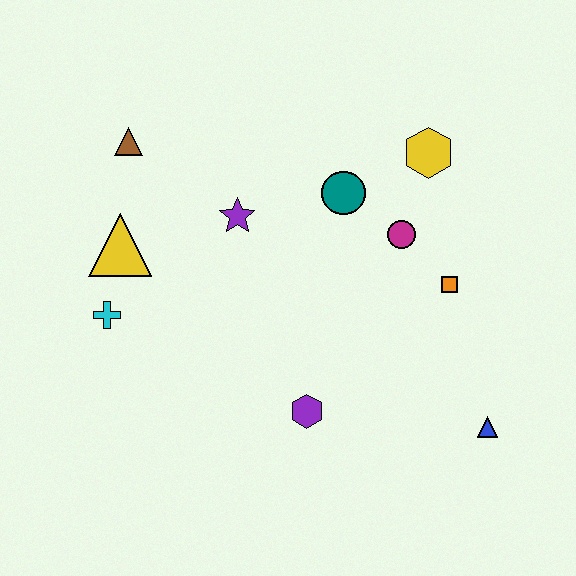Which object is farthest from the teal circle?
The blue triangle is farthest from the teal circle.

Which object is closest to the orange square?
The magenta circle is closest to the orange square.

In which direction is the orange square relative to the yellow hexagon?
The orange square is below the yellow hexagon.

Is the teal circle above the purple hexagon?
Yes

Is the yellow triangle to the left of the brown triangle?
Yes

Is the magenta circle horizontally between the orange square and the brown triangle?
Yes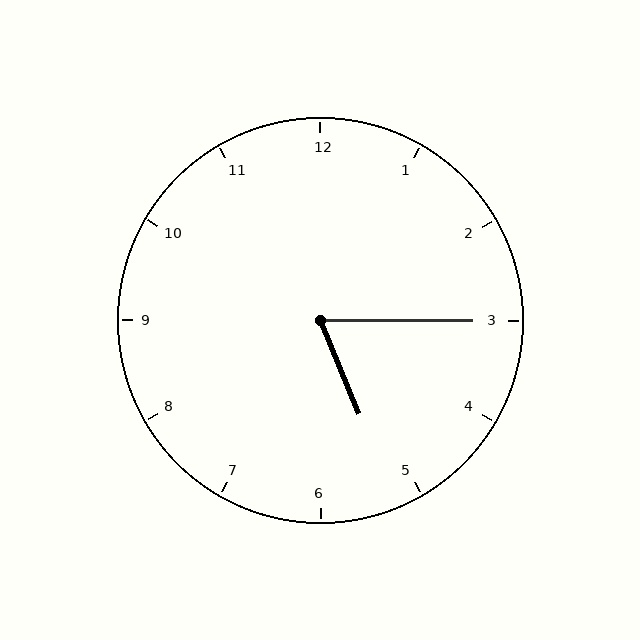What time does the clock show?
5:15.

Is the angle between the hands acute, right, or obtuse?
It is acute.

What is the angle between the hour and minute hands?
Approximately 68 degrees.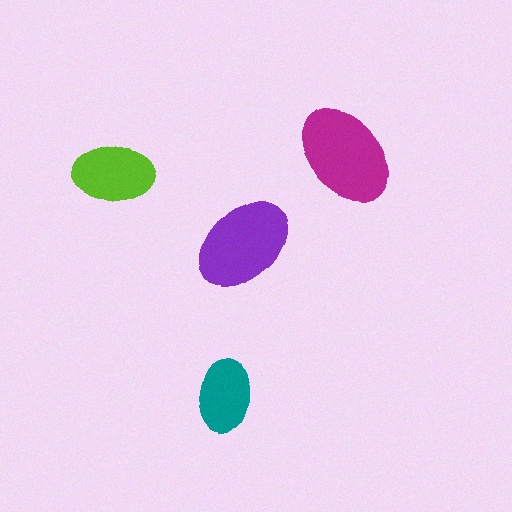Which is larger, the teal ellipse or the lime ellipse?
The lime one.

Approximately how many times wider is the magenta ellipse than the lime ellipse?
About 1.5 times wider.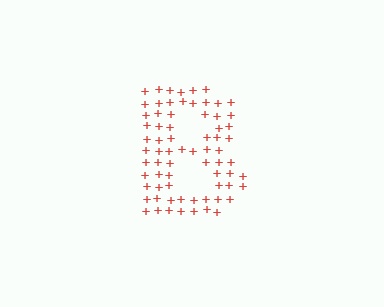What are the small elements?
The small elements are plus signs.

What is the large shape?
The large shape is the letter B.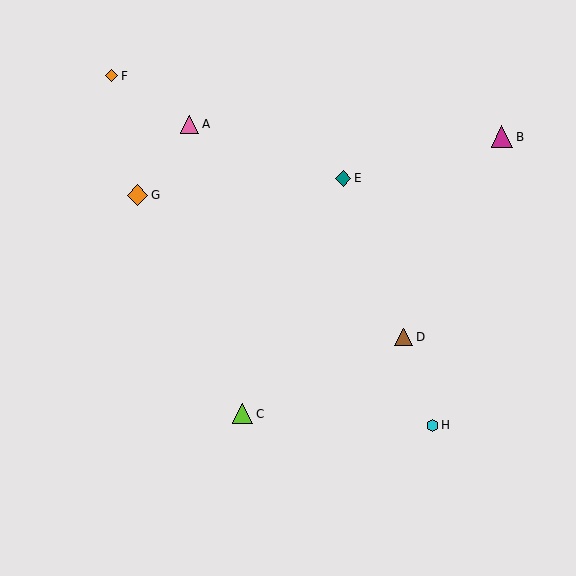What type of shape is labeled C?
Shape C is a lime triangle.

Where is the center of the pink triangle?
The center of the pink triangle is at (190, 124).